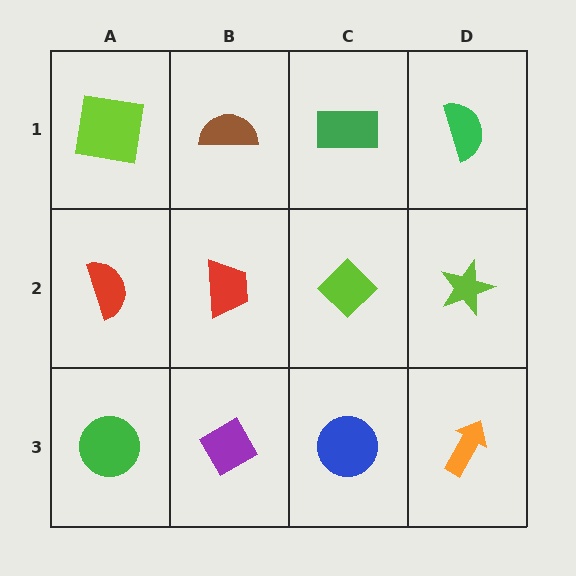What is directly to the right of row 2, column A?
A red trapezoid.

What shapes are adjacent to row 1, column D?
A lime star (row 2, column D), a green rectangle (row 1, column C).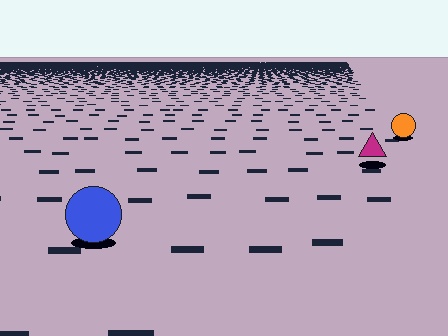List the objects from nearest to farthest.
From nearest to farthest: the blue circle, the magenta triangle, the orange circle.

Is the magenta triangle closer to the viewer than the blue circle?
No. The blue circle is closer — you can tell from the texture gradient: the ground texture is coarser near it.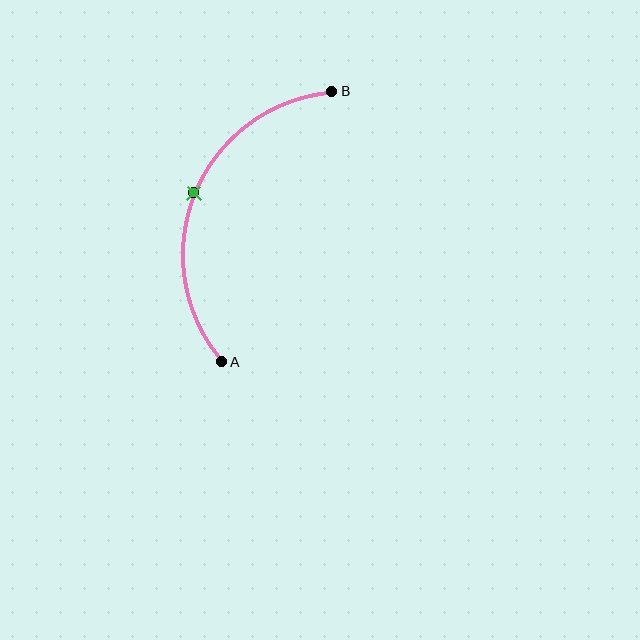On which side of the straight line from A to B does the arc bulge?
The arc bulges to the left of the straight line connecting A and B.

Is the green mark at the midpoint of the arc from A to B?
Yes. The green mark lies on the arc at equal arc-length from both A and B — it is the arc midpoint.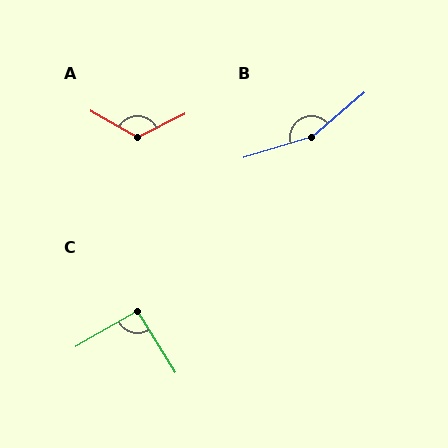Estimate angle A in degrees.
Approximately 124 degrees.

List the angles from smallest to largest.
C (91°), A (124°), B (157°).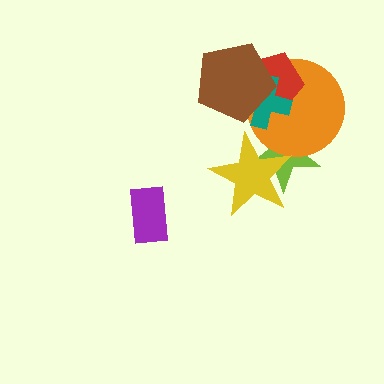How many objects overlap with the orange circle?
5 objects overlap with the orange circle.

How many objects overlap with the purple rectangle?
0 objects overlap with the purple rectangle.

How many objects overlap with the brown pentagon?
3 objects overlap with the brown pentagon.